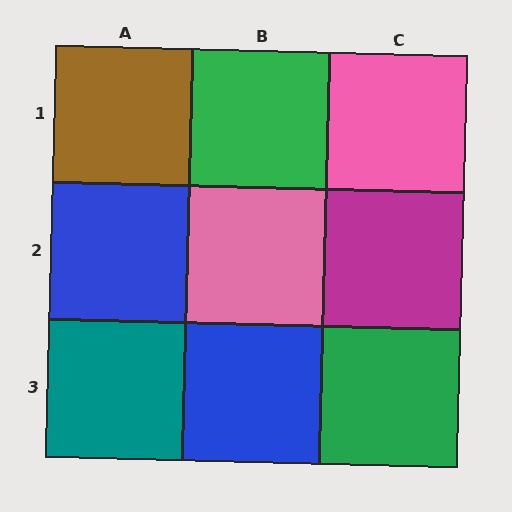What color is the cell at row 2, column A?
Blue.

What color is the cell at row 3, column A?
Teal.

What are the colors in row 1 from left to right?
Brown, green, pink.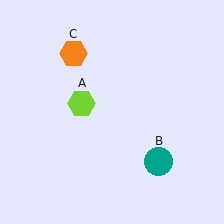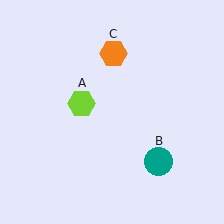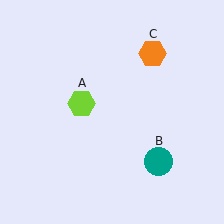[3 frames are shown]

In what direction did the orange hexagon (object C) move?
The orange hexagon (object C) moved right.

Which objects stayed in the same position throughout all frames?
Lime hexagon (object A) and teal circle (object B) remained stationary.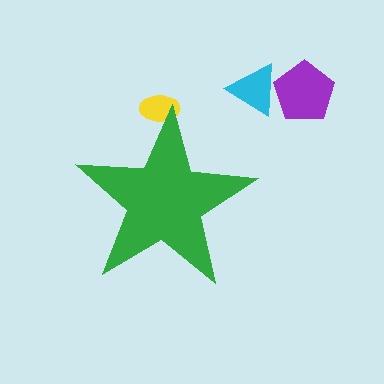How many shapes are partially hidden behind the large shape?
1 shape is partially hidden.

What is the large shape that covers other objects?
A green star.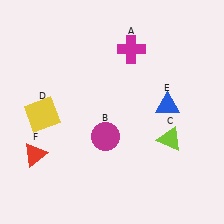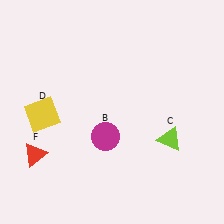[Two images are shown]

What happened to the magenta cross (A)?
The magenta cross (A) was removed in Image 2. It was in the top-right area of Image 1.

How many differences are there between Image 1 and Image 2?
There are 2 differences between the two images.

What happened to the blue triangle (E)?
The blue triangle (E) was removed in Image 2. It was in the top-right area of Image 1.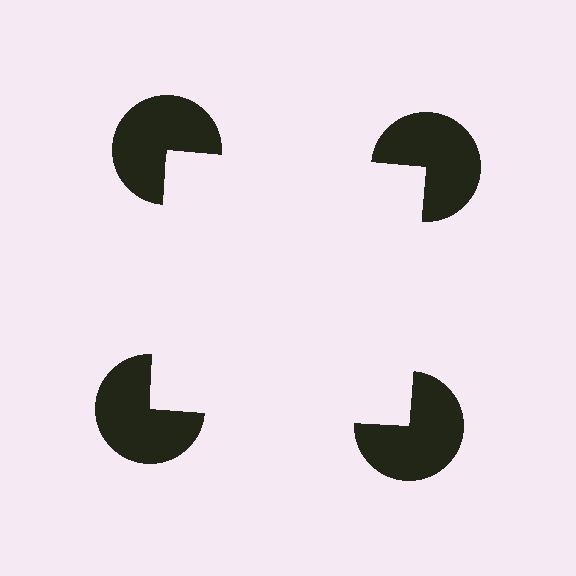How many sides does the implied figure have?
4 sides.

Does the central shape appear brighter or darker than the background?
It typically appears slightly brighter than the background, even though no actual brightness change is drawn.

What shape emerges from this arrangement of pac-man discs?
An illusory square — its edges are inferred from the aligned wedge cuts in the pac-man discs, not physically drawn.